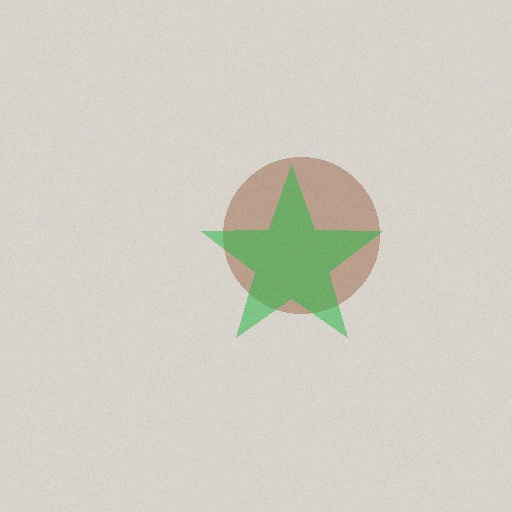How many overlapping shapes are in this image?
There are 2 overlapping shapes in the image.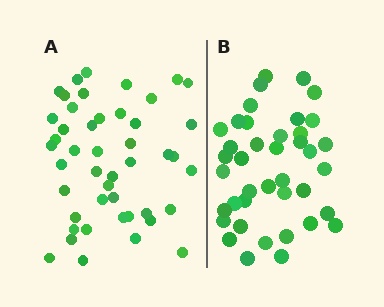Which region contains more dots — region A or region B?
Region A (the left region) has more dots.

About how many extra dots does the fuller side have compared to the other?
Region A has about 6 more dots than region B.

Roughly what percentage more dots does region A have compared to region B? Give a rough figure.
About 15% more.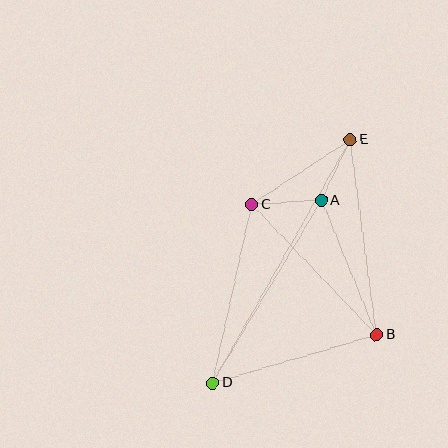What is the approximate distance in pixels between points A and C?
The distance between A and C is approximately 69 pixels.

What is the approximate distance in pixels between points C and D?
The distance between C and D is approximately 183 pixels.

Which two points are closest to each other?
Points A and E are closest to each other.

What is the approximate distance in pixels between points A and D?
The distance between A and D is approximately 213 pixels.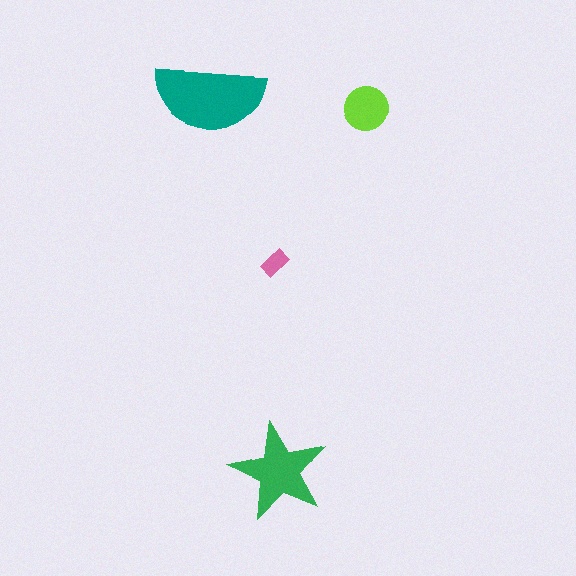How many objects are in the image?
There are 4 objects in the image.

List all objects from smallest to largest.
The pink rectangle, the lime circle, the green star, the teal semicircle.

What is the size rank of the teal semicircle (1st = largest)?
1st.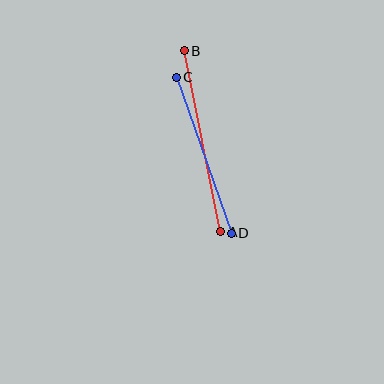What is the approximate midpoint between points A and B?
The midpoint is at approximately (202, 141) pixels.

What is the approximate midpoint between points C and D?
The midpoint is at approximately (204, 155) pixels.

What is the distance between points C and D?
The distance is approximately 166 pixels.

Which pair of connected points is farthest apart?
Points A and B are farthest apart.